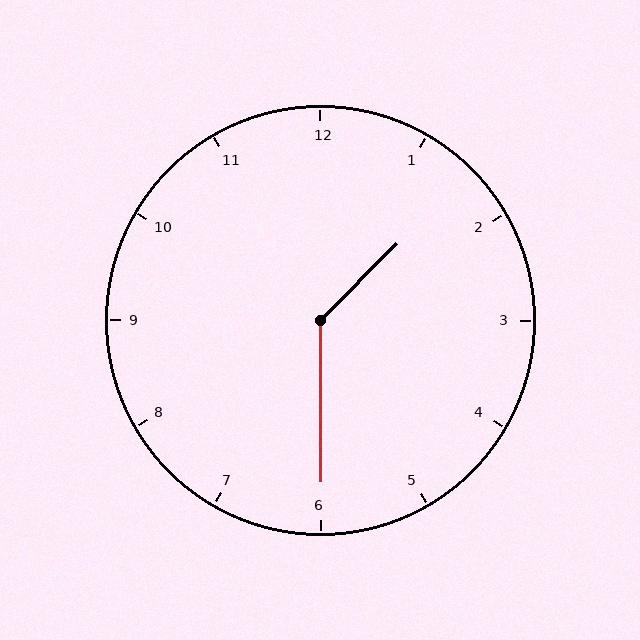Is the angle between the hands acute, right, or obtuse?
It is obtuse.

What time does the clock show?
1:30.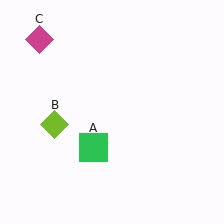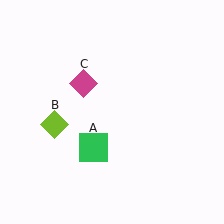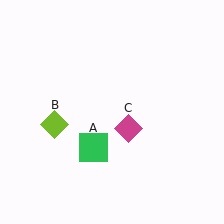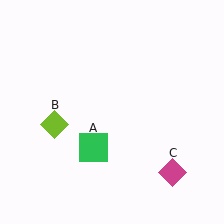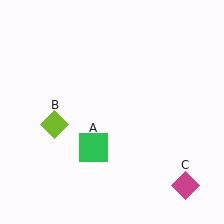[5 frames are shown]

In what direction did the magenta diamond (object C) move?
The magenta diamond (object C) moved down and to the right.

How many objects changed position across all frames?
1 object changed position: magenta diamond (object C).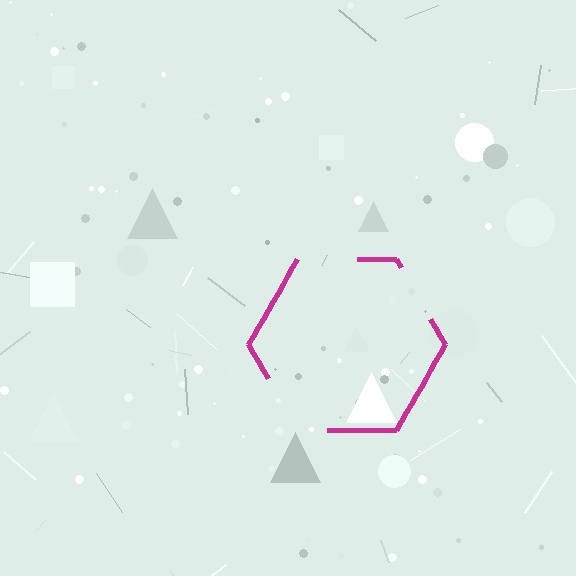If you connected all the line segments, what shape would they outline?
They would outline a hexagon.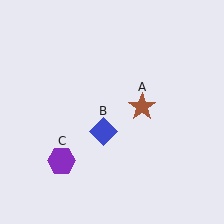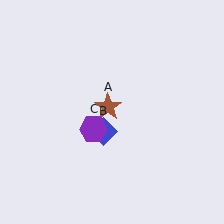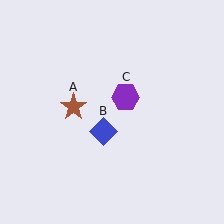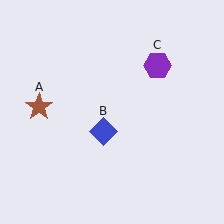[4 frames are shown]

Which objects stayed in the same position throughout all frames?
Blue diamond (object B) remained stationary.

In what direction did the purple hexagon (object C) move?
The purple hexagon (object C) moved up and to the right.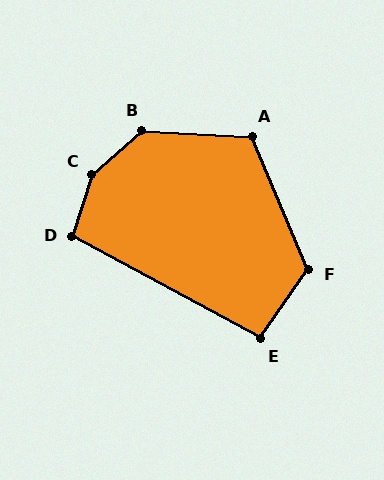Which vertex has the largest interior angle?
C, at approximately 148 degrees.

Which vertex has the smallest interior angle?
E, at approximately 96 degrees.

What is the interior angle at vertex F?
Approximately 123 degrees (obtuse).